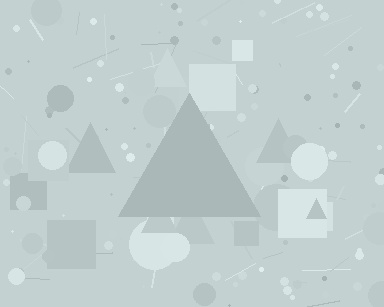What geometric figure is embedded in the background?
A triangle is embedded in the background.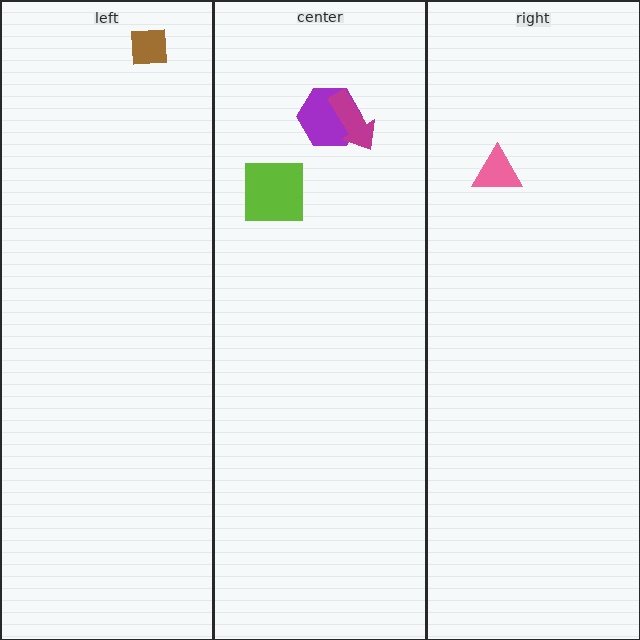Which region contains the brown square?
The left region.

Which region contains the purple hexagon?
The center region.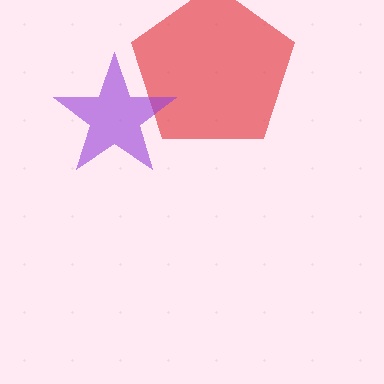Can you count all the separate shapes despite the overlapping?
Yes, there are 2 separate shapes.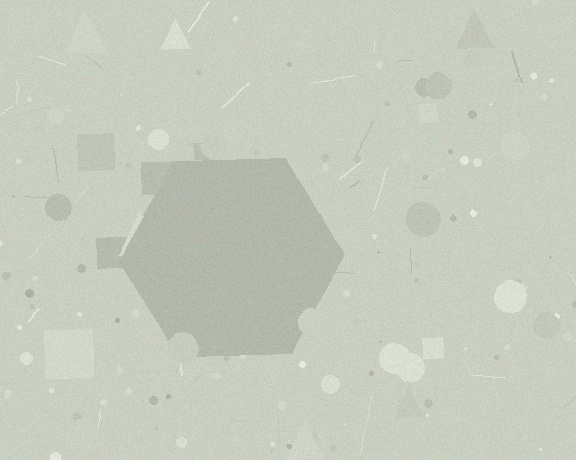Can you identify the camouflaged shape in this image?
The camouflaged shape is a hexagon.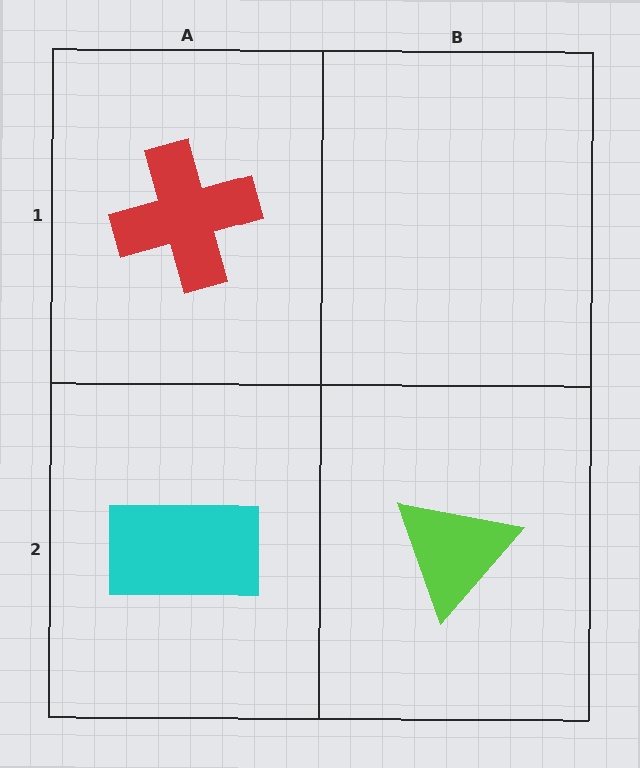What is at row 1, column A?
A red cross.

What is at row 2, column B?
A lime triangle.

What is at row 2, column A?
A cyan rectangle.